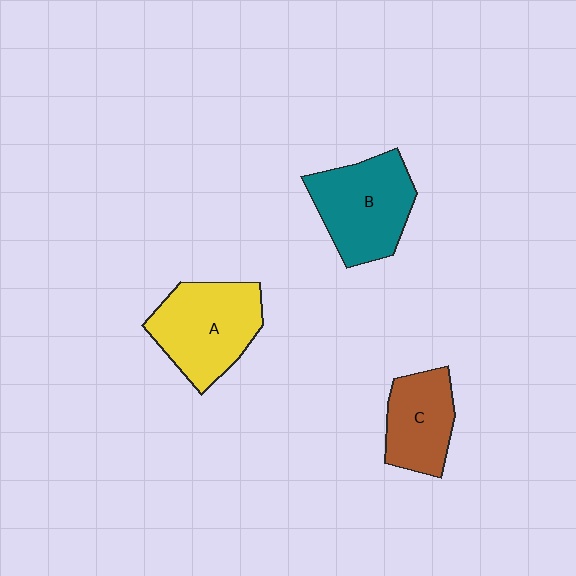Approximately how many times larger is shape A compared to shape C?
Approximately 1.4 times.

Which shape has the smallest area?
Shape C (brown).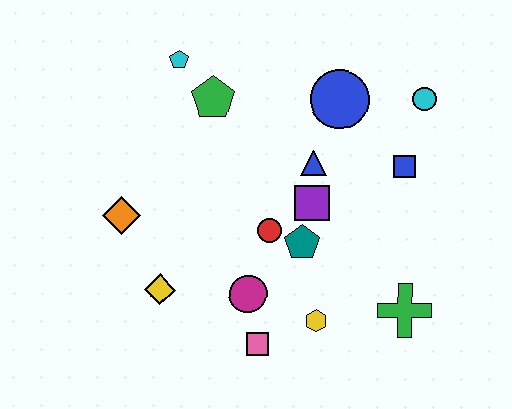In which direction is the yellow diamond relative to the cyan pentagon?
The yellow diamond is below the cyan pentagon.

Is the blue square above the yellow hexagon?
Yes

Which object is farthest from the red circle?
The cyan circle is farthest from the red circle.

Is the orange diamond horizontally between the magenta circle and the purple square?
No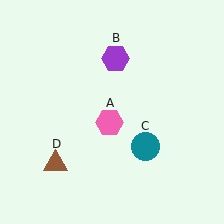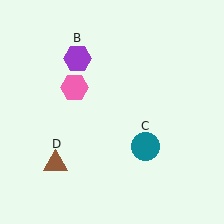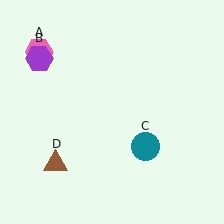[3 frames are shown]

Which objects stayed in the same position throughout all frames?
Teal circle (object C) and brown triangle (object D) remained stationary.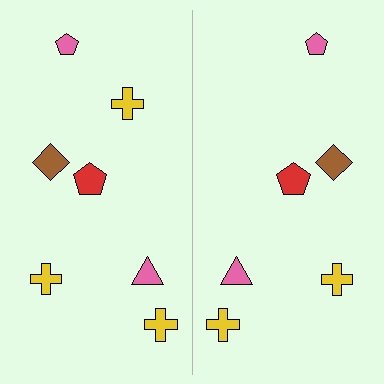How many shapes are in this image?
There are 13 shapes in this image.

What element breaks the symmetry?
A yellow cross is missing from the right side.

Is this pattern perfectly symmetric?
No, the pattern is not perfectly symmetric. A yellow cross is missing from the right side.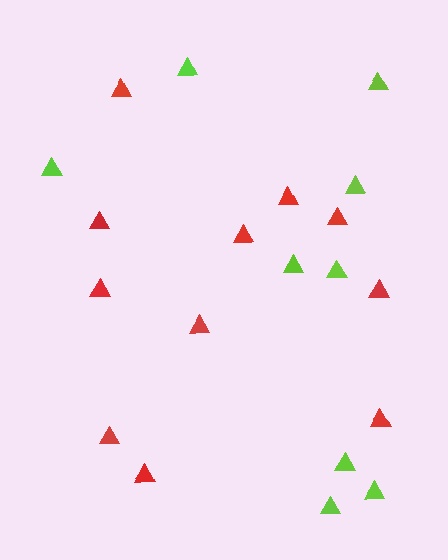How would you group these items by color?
There are 2 groups: one group of red triangles (11) and one group of lime triangles (9).